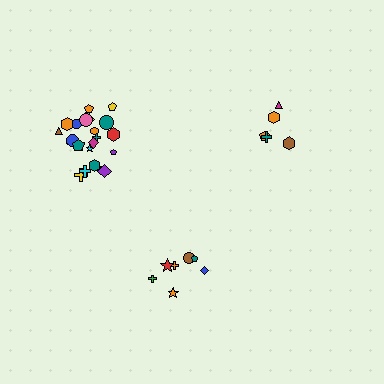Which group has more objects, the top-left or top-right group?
The top-left group.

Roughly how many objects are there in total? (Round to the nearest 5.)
Roughly 35 objects in total.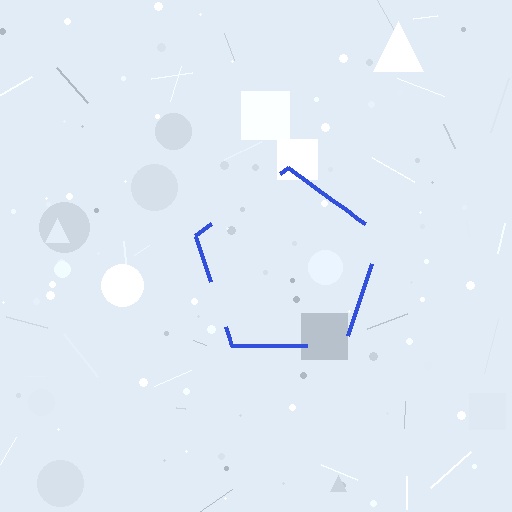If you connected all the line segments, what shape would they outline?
They would outline a pentagon.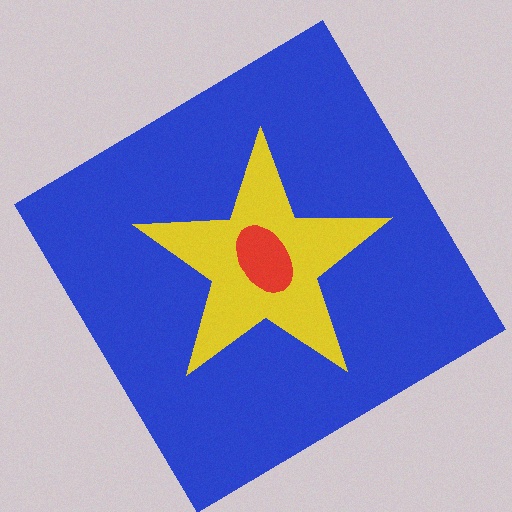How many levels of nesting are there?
3.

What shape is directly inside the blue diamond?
The yellow star.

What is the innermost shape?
The red ellipse.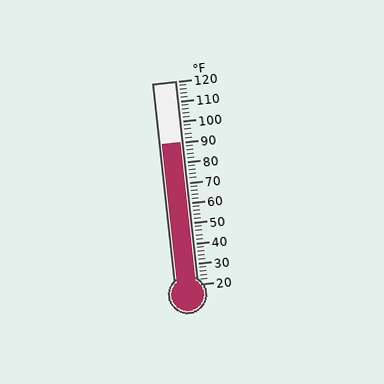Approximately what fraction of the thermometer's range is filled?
The thermometer is filled to approximately 70% of its range.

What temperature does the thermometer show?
The thermometer shows approximately 90°F.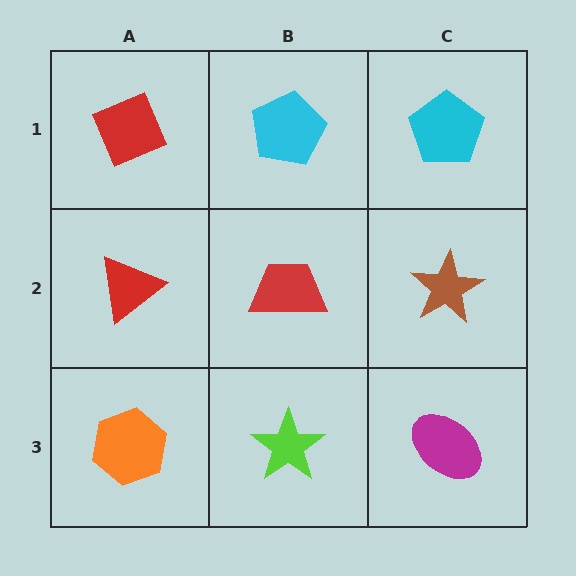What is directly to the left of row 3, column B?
An orange hexagon.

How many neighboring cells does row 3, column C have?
2.